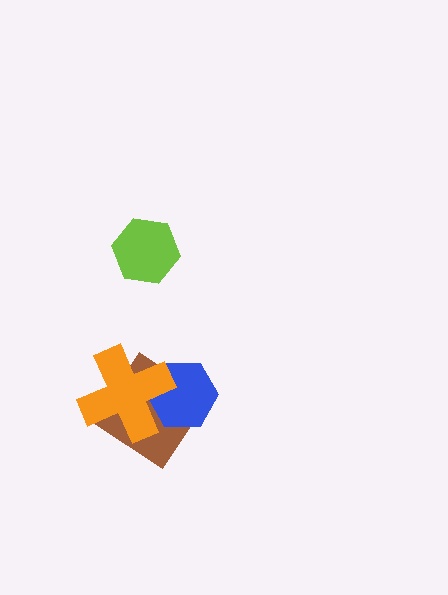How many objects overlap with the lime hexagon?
0 objects overlap with the lime hexagon.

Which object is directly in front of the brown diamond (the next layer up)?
The blue hexagon is directly in front of the brown diamond.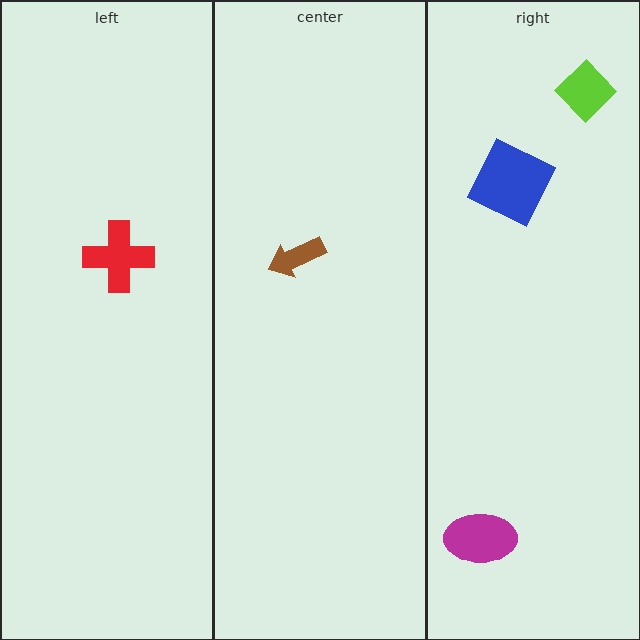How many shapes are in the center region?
1.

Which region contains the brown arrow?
The center region.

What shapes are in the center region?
The brown arrow.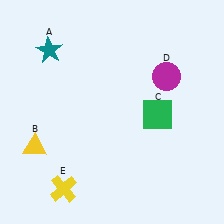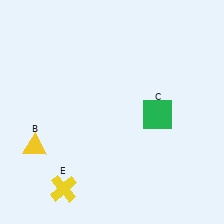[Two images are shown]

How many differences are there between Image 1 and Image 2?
There are 2 differences between the two images.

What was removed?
The teal star (A), the magenta circle (D) were removed in Image 2.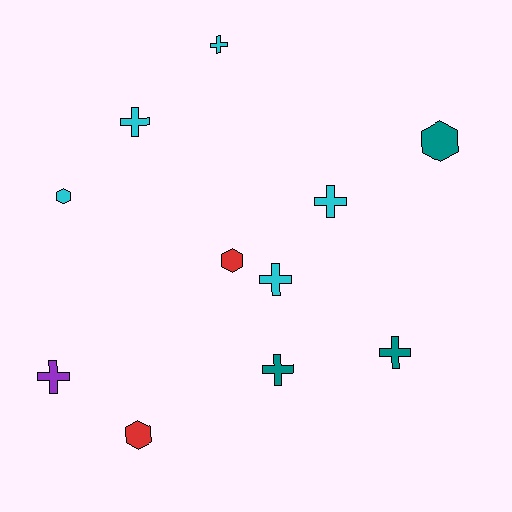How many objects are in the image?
There are 11 objects.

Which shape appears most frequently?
Cross, with 7 objects.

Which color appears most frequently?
Cyan, with 5 objects.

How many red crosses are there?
There are no red crosses.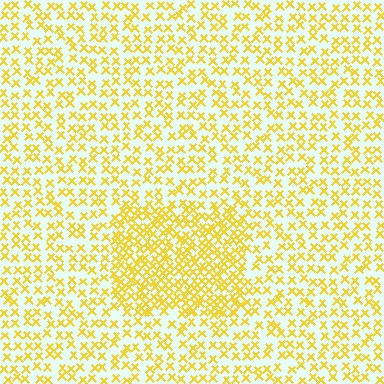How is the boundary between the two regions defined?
The boundary is defined by a change in element density (approximately 1.9x ratio). All elements are the same color, size, and shape.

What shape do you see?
I see a rectangle.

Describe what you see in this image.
The image contains small yellow elements arranged at two different densities. A rectangle-shaped region is visible where the elements are more densely packed than the surrounding area.